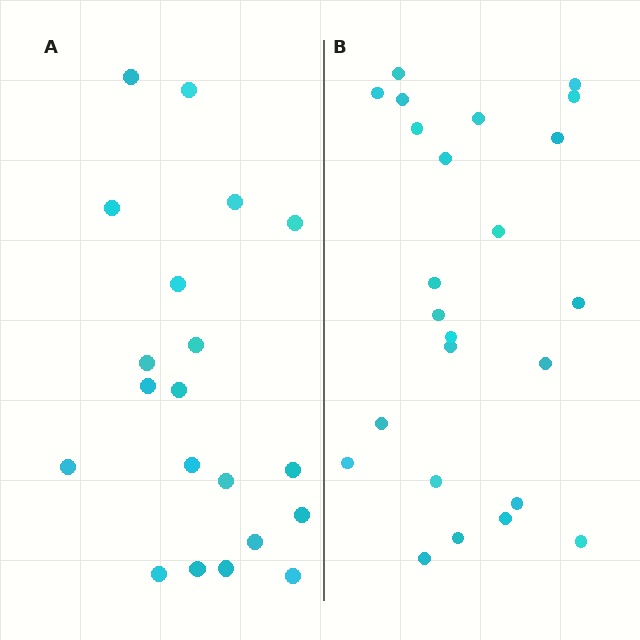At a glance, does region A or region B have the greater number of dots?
Region B (the right region) has more dots.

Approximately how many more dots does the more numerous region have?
Region B has about 4 more dots than region A.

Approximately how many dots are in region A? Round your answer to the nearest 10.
About 20 dots.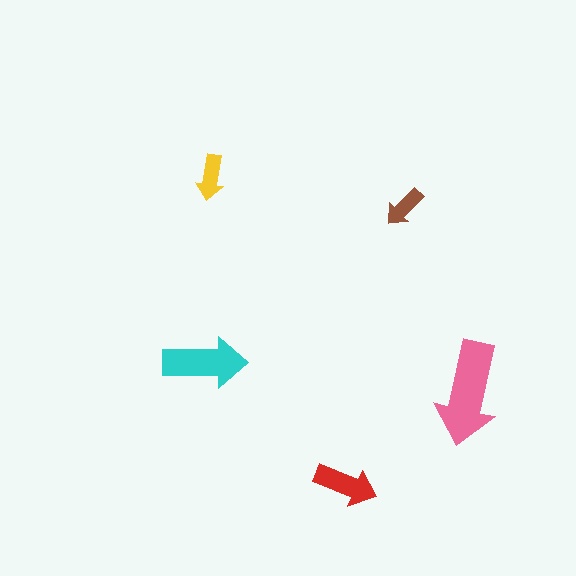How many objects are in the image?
There are 5 objects in the image.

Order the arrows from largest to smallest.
the pink one, the cyan one, the red one, the yellow one, the brown one.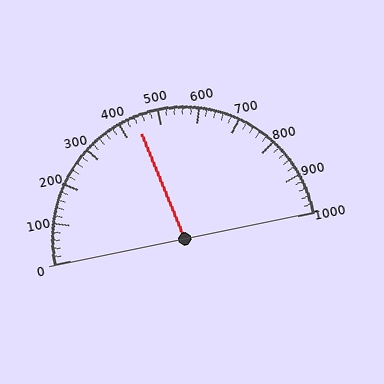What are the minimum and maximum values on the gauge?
The gauge ranges from 0 to 1000.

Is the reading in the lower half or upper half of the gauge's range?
The reading is in the lower half of the range (0 to 1000).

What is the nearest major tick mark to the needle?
The nearest major tick mark is 400.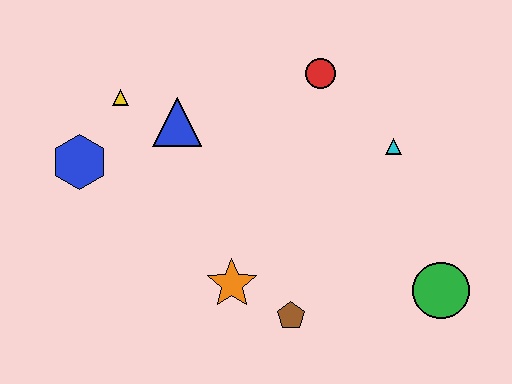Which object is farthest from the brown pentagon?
The yellow triangle is farthest from the brown pentagon.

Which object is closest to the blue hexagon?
The yellow triangle is closest to the blue hexagon.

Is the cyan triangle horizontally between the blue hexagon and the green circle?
Yes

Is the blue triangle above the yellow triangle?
No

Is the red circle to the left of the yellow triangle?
No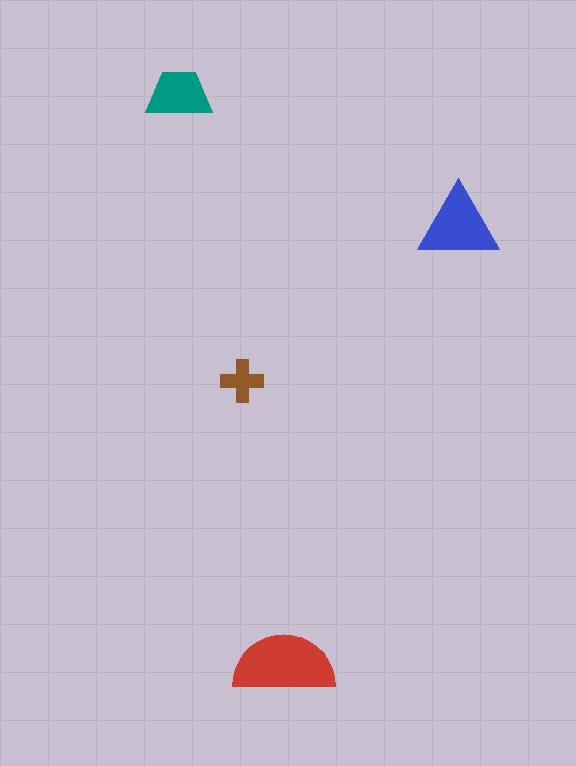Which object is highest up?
The teal trapezoid is topmost.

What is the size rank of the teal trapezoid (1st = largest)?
3rd.